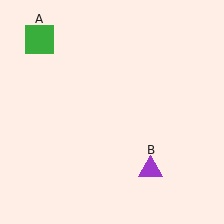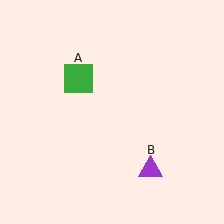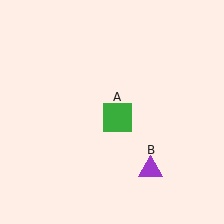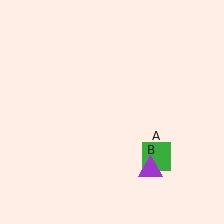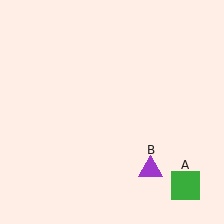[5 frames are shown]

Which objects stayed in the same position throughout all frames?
Purple triangle (object B) remained stationary.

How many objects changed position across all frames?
1 object changed position: green square (object A).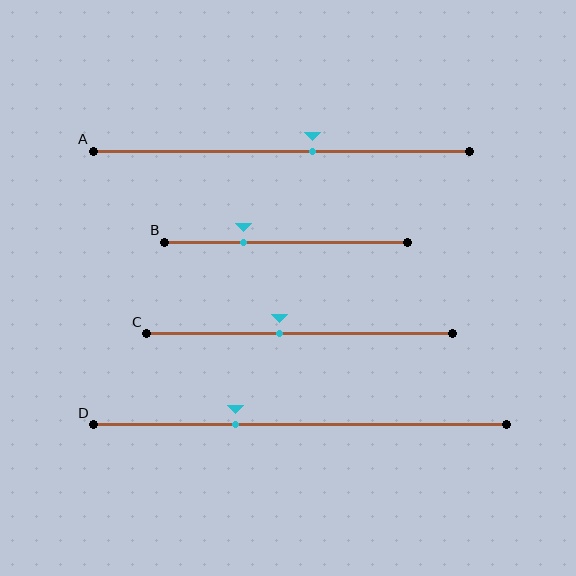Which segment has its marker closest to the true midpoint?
Segment C has its marker closest to the true midpoint.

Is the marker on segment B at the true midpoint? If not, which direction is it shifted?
No, the marker on segment B is shifted to the left by about 17% of the segment length.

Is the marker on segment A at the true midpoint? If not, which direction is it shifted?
No, the marker on segment A is shifted to the right by about 8% of the segment length.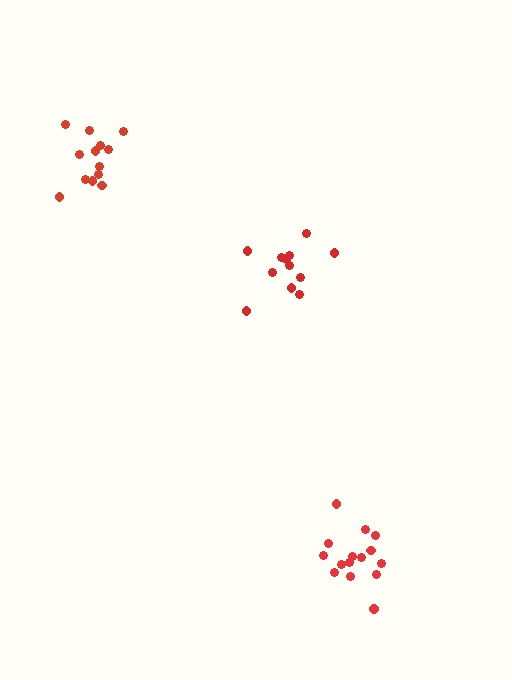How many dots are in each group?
Group 1: 12 dots, Group 2: 15 dots, Group 3: 13 dots (40 total).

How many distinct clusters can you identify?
There are 3 distinct clusters.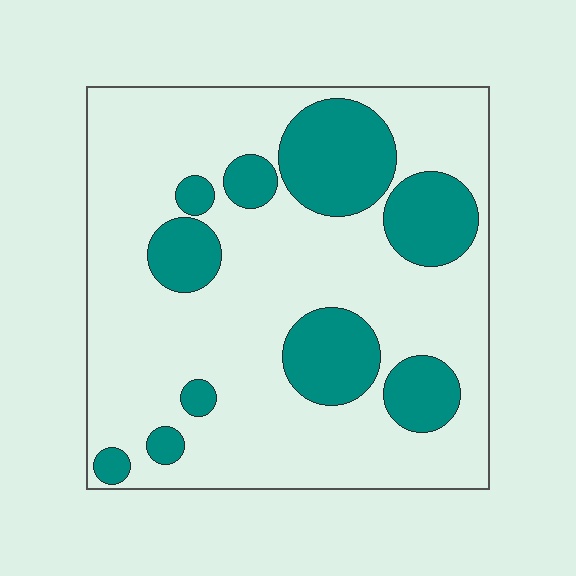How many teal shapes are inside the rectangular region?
10.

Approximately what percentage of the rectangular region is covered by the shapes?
Approximately 25%.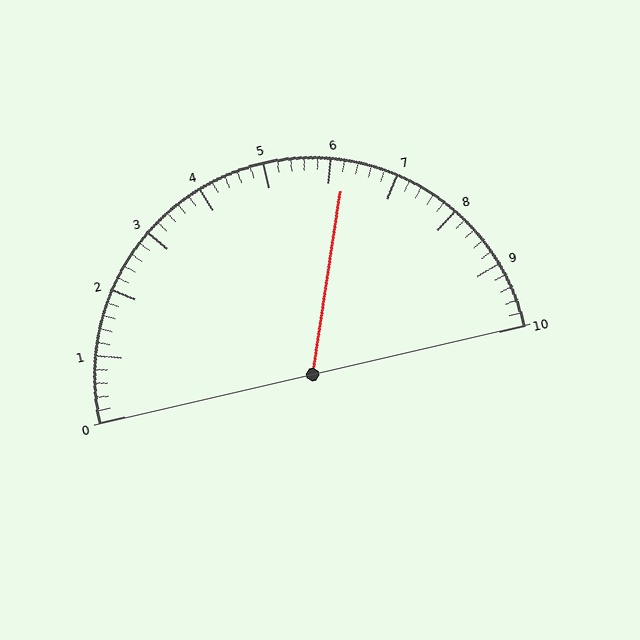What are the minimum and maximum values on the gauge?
The gauge ranges from 0 to 10.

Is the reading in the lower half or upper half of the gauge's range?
The reading is in the upper half of the range (0 to 10).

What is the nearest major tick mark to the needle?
The nearest major tick mark is 6.